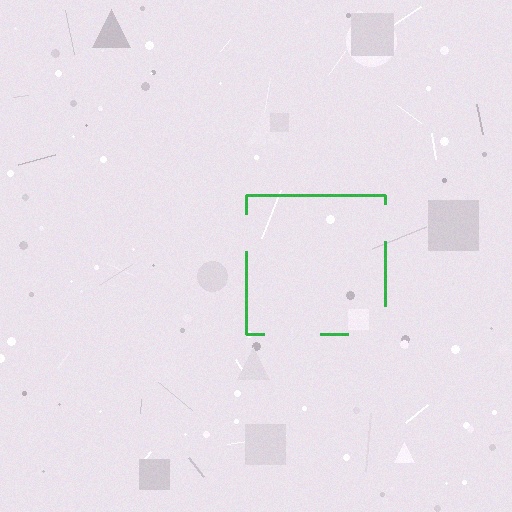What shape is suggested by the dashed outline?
The dashed outline suggests a square.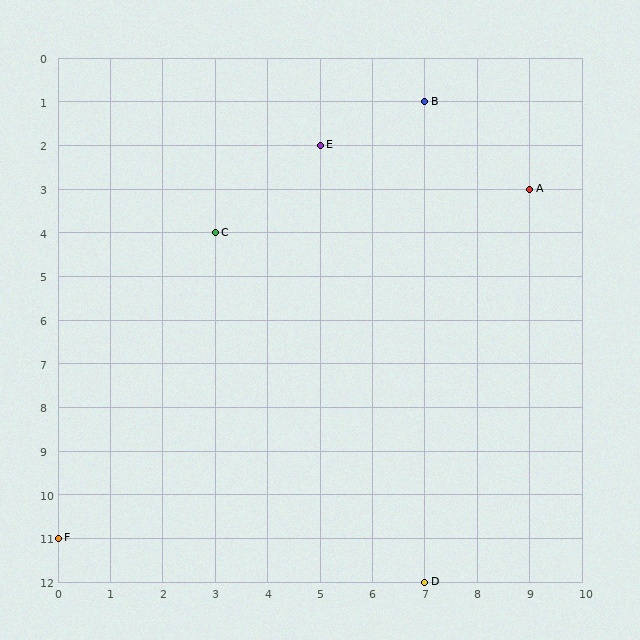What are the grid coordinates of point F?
Point F is at grid coordinates (0, 11).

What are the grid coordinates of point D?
Point D is at grid coordinates (7, 12).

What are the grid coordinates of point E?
Point E is at grid coordinates (5, 2).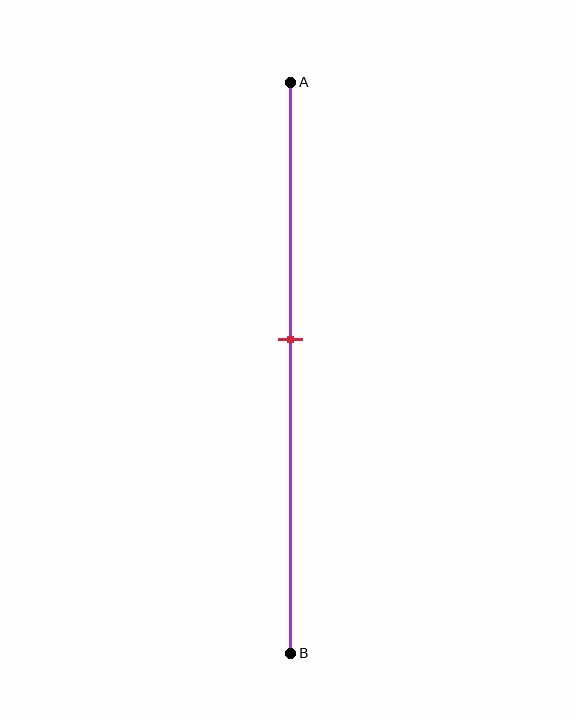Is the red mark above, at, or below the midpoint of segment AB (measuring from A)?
The red mark is above the midpoint of segment AB.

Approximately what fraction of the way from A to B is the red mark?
The red mark is approximately 45% of the way from A to B.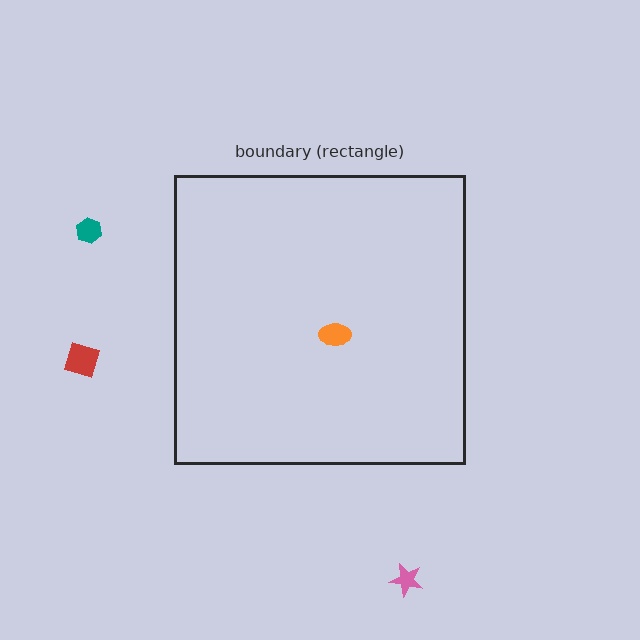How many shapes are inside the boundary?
1 inside, 3 outside.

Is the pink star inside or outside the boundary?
Outside.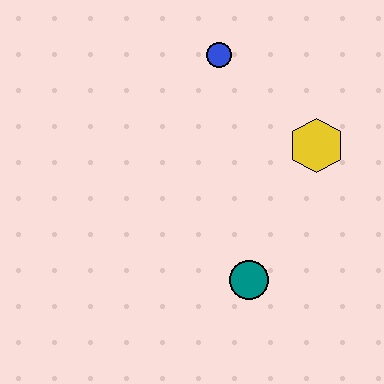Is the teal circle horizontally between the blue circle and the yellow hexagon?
Yes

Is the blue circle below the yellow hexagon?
No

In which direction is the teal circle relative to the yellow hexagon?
The teal circle is below the yellow hexagon.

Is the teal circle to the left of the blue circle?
No